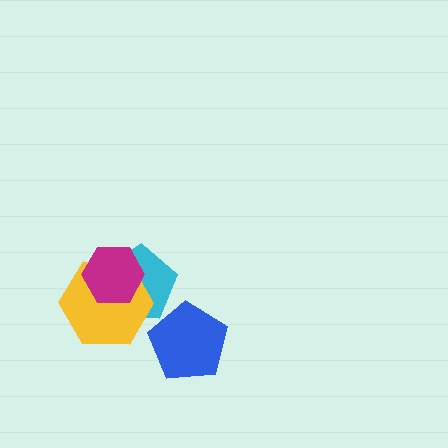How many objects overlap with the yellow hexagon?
2 objects overlap with the yellow hexagon.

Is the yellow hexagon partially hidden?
Yes, it is partially covered by another shape.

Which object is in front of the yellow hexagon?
The magenta hexagon is in front of the yellow hexagon.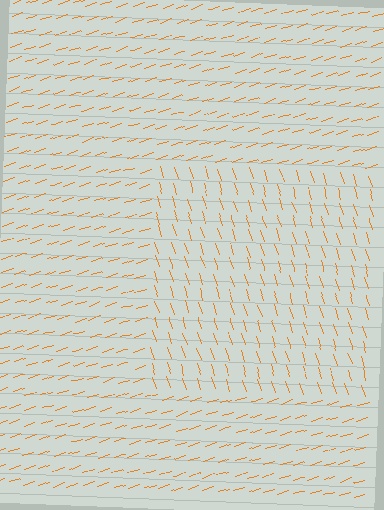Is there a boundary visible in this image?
Yes, there is a texture boundary formed by a change in line orientation.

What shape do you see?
I see a rectangle.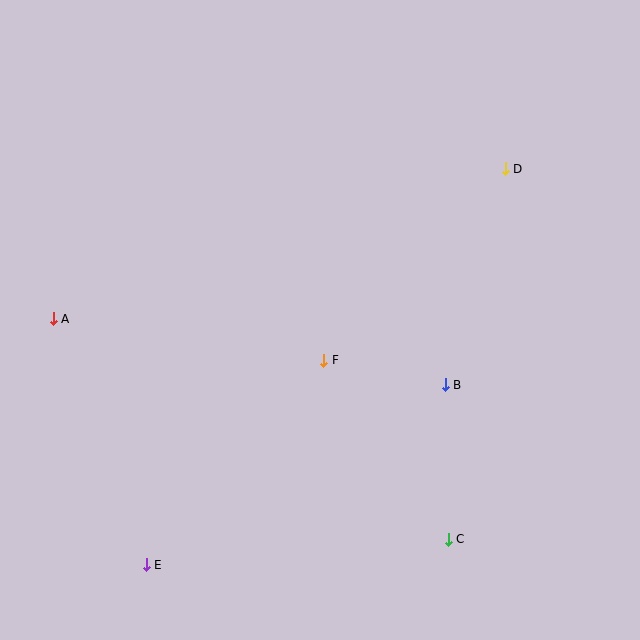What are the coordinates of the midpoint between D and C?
The midpoint between D and C is at (477, 354).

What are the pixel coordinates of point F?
Point F is at (324, 360).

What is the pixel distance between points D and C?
The distance between D and C is 375 pixels.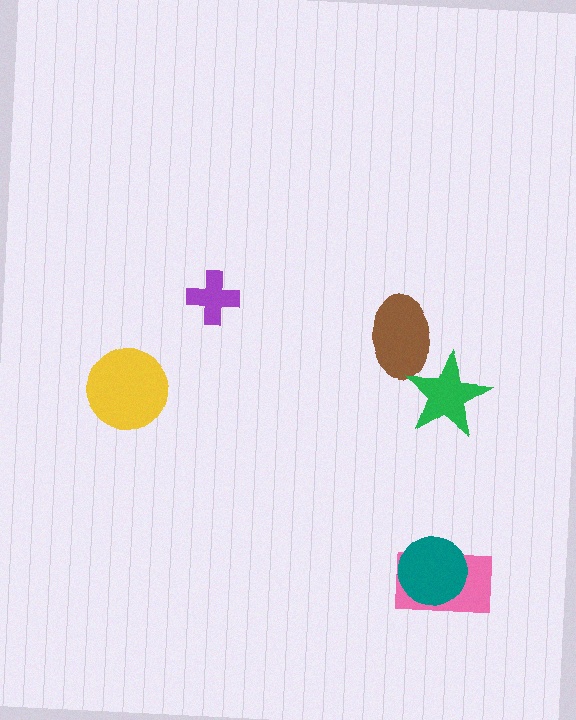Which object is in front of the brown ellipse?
The green star is in front of the brown ellipse.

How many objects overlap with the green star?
1 object overlaps with the green star.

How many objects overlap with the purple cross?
0 objects overlap with the purple cross.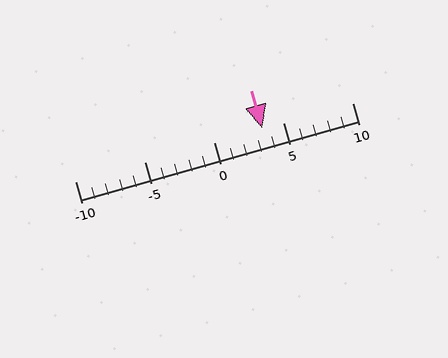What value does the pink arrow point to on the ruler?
The pink arrow points to approximately 4.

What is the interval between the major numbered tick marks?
The major tick marks are spaced 5 units apart.